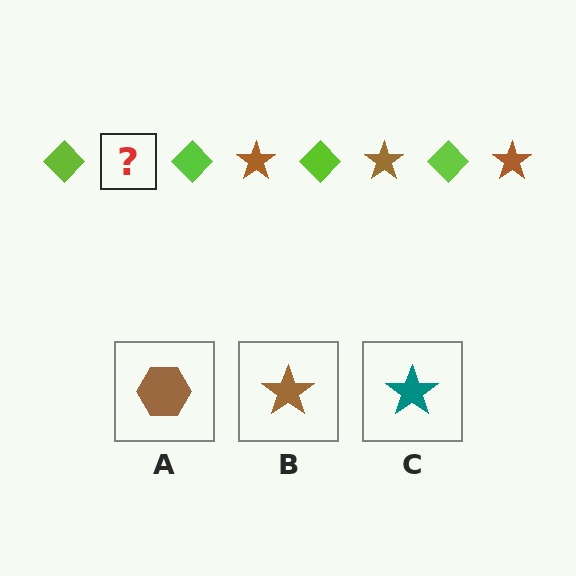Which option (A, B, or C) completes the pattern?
B.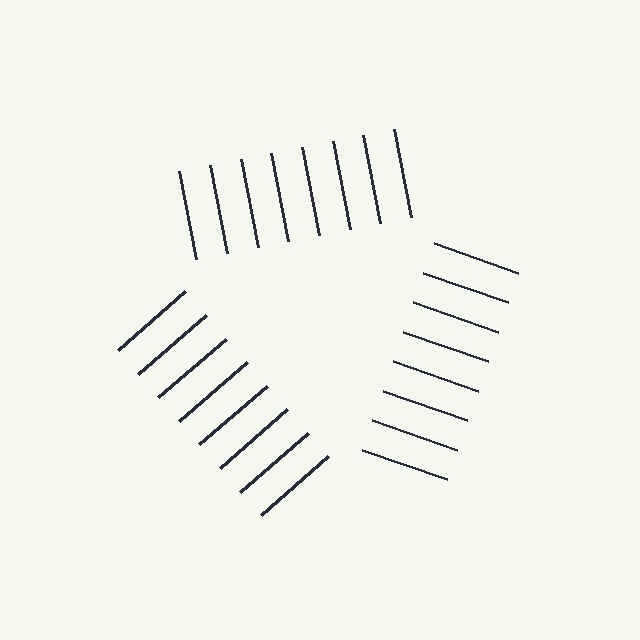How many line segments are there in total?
24 — 8 along each of the 3 edges.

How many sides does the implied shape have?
3 sides — the line-ends trace a triangle.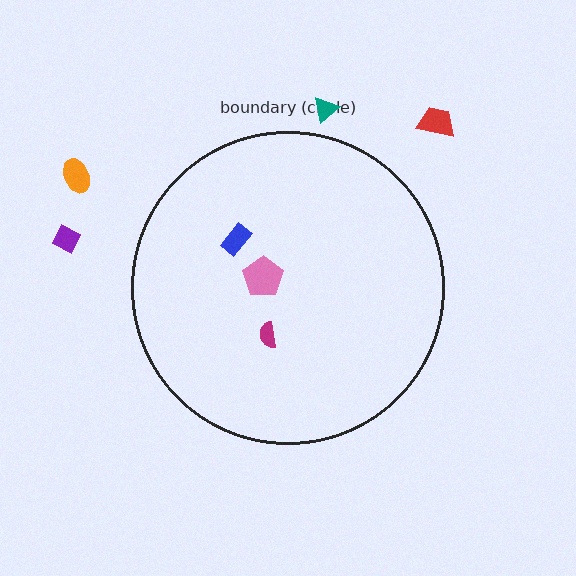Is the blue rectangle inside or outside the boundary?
Inside.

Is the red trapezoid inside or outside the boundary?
Outside.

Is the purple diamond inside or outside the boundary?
Outside.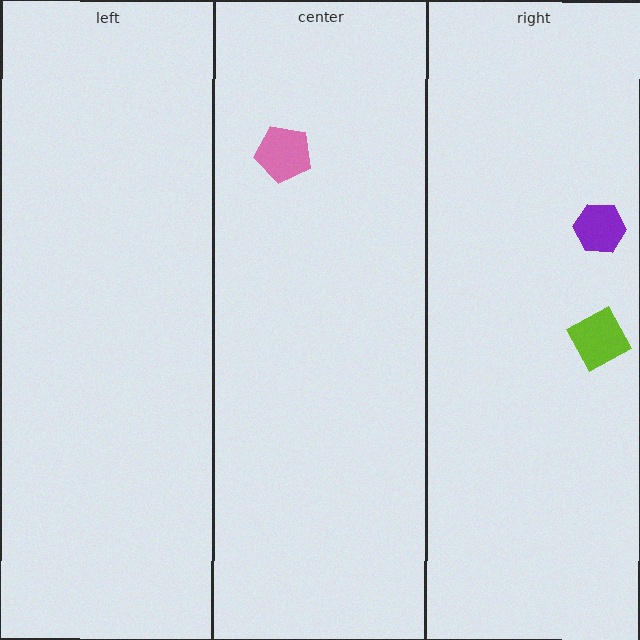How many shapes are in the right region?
2.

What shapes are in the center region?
The pink pentagon.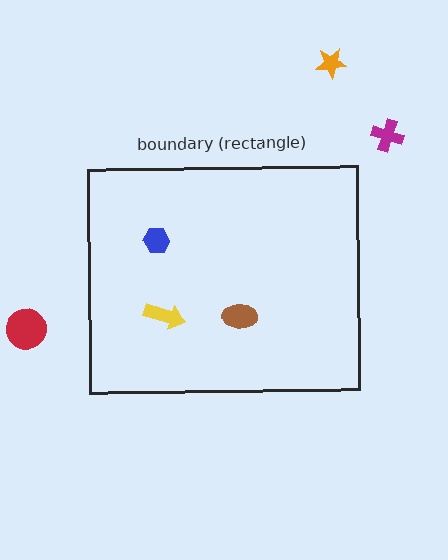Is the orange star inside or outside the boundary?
Outside.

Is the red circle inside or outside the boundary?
Outside.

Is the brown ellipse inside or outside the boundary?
Inside.